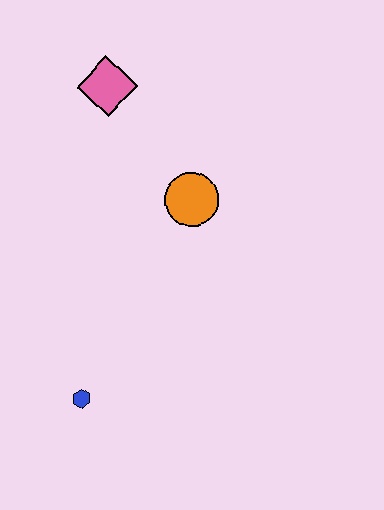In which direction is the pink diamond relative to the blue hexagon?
The pink diamond is above the blue hexagon.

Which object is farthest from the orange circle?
The blue hexagon is farthest from the orange circle.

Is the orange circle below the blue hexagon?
No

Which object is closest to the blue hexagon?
The orange circle is closest to the blue hexagon.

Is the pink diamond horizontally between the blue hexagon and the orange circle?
Yes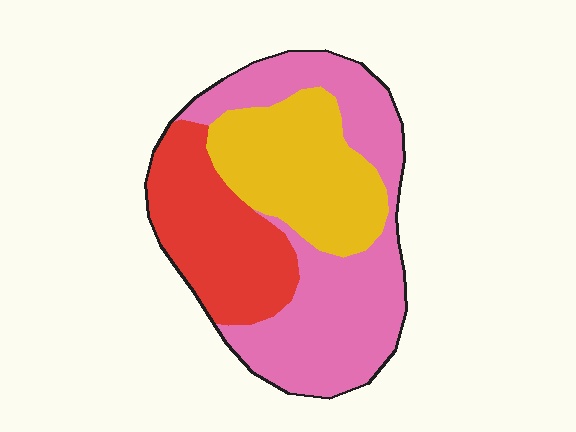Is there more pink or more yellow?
Pink.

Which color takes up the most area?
Pink, at roughly 45%.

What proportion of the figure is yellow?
Yellow takes up between a quarter and a half of the figure.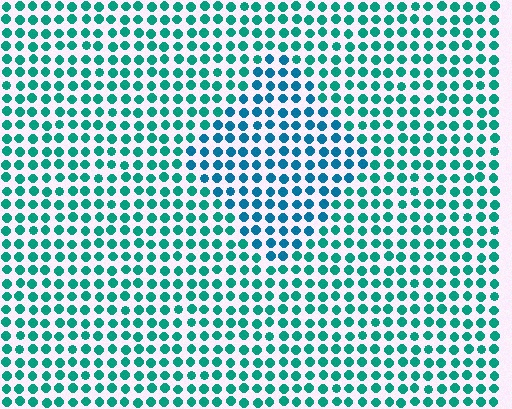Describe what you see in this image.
The image is filled with small teal elements in a uniform arrangement. A diamond-shaped region is visible where the elements are tinted to a slightly different hue, forming a subtle color boundary.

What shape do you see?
I see a diamond.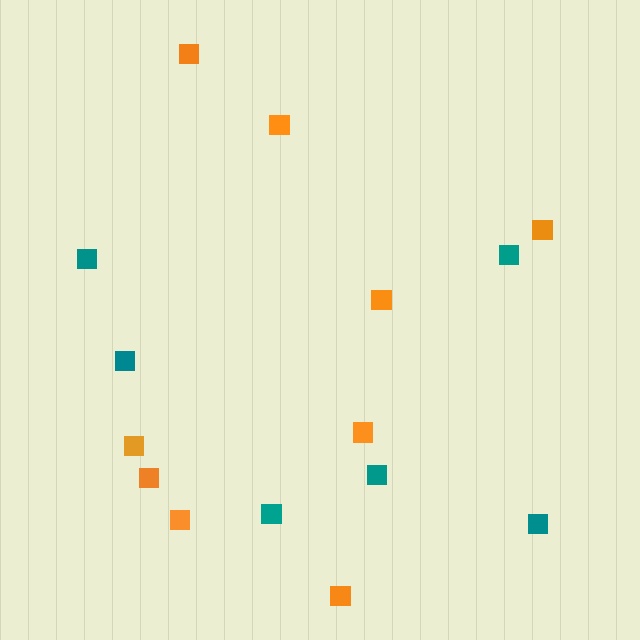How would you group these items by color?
There are 2 groups: one group of orange squares (9) and one group of teal squares (6).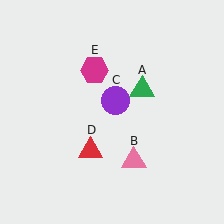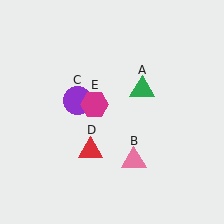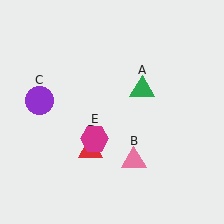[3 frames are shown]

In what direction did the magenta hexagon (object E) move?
The magenta hexagon (object E) moved down.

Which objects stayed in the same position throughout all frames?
Green triangle (object A) and pink triangle (object B) and red triangle (object D) remained stationary.